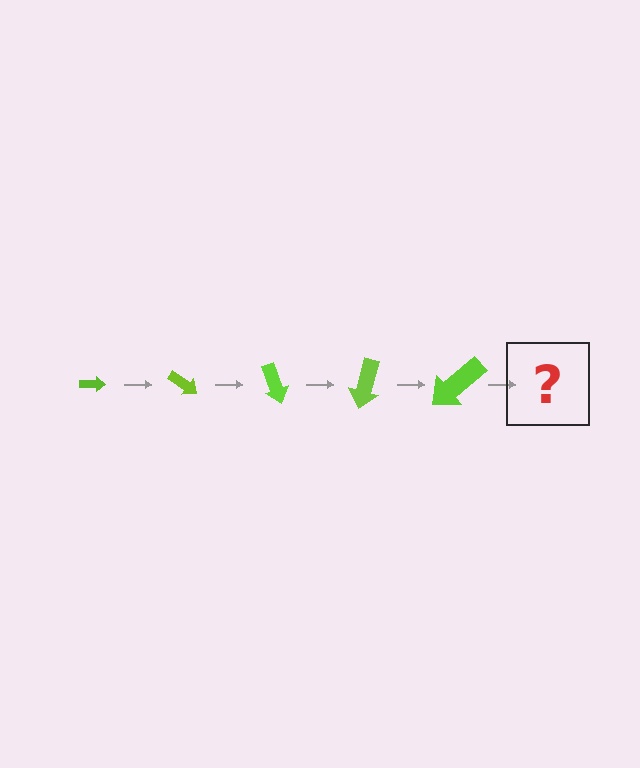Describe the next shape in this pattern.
It should be an arrow, larger than the previous one and rotated 175 degrees from the start.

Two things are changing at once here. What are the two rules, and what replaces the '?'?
The two rules are that the arrow grows larger each step and it rotates 35 degrees each step. The '?' should be an arrow, larger than the previous one and rotated 175 degrees from the start.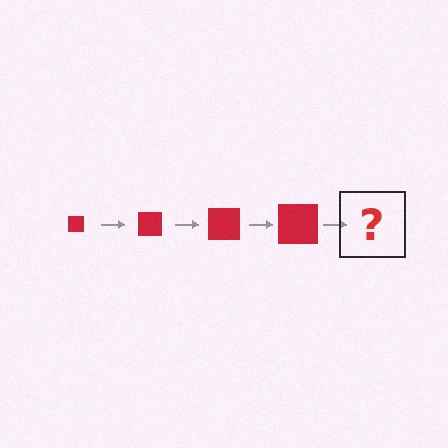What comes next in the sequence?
The next element should be a red square, larger than the previous one.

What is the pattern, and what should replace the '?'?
The pattern is that the square gets progressively larger each step. The '?' should be a red square, larger than the previous one.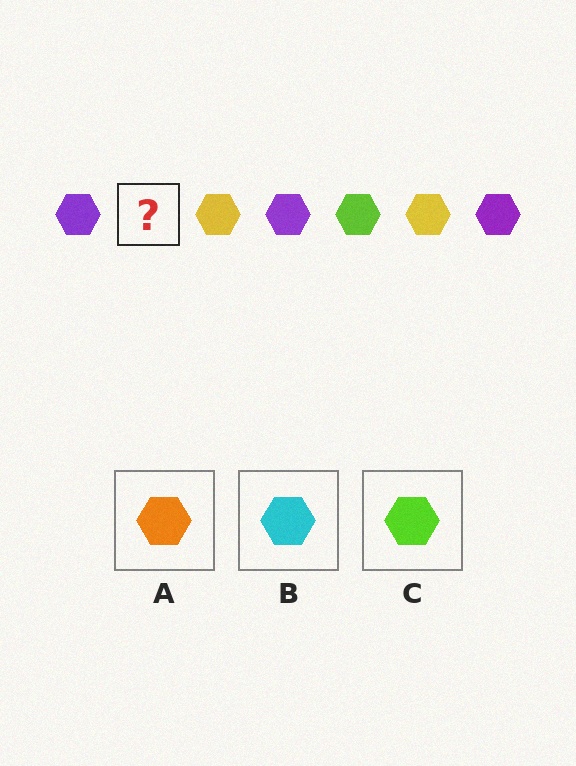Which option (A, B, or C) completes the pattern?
C.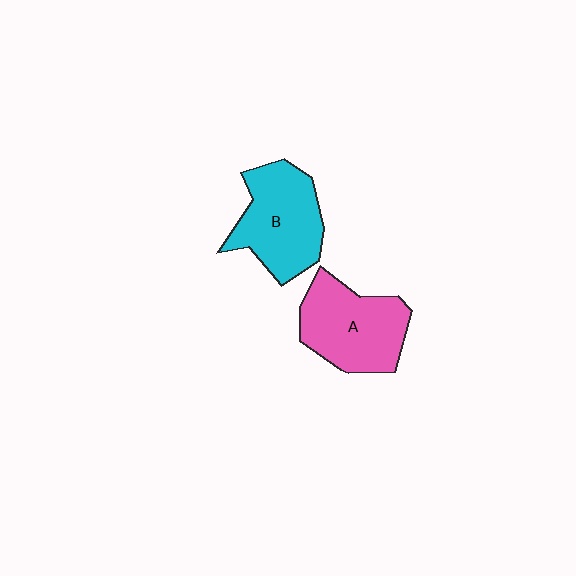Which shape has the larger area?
Shape A (pink).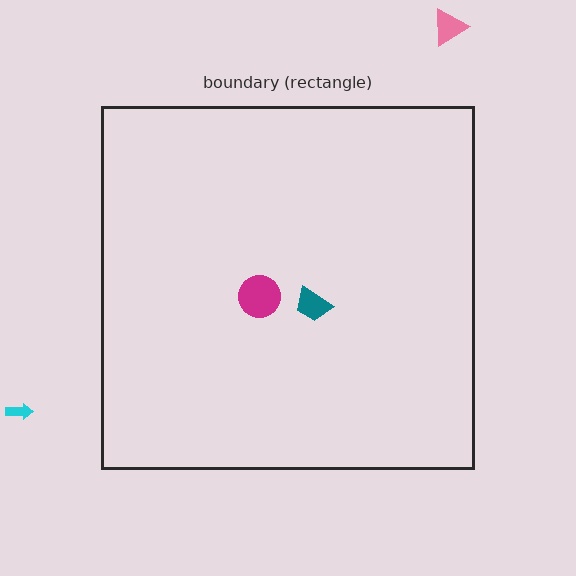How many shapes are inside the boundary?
2 inside, 2 outside.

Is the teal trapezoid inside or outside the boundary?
Inside.